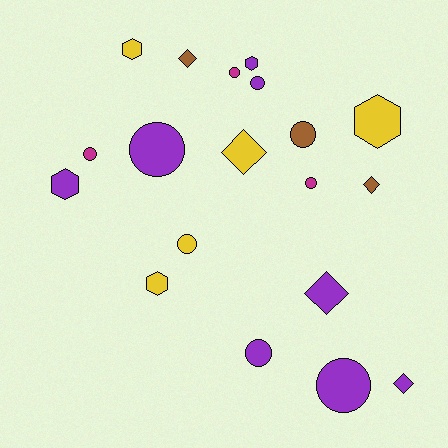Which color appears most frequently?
Purple, with 8 objects.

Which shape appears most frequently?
Circle, with 9 objects.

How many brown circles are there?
There is 1 brown circle.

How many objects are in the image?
There are 19 objects.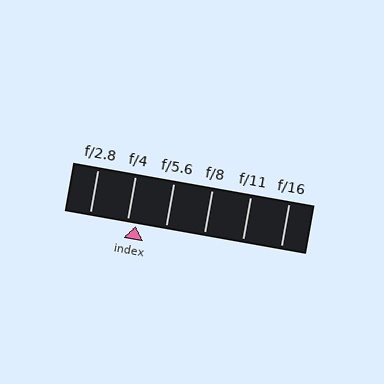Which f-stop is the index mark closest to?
The index mark is closest to f/4.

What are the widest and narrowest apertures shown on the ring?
The widest aperture shown is f/2.8 and the narrowest is f/16.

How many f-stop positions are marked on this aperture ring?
There are 6 f-stop positions marked.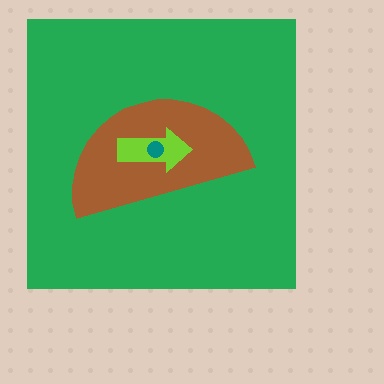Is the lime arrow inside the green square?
Yes.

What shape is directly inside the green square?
The brown semicircle.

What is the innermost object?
The teal circle.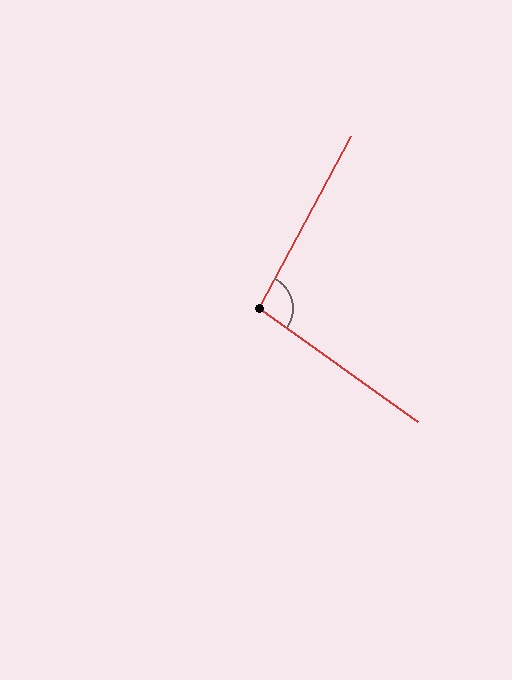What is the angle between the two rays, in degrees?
Approximately 97 degrees.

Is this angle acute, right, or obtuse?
It is obtuse.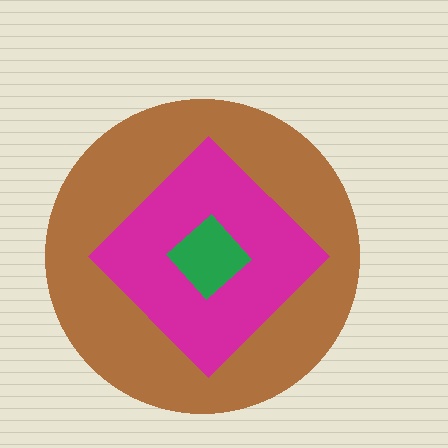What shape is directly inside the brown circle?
The magenta diamond.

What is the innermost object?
The green diamond.